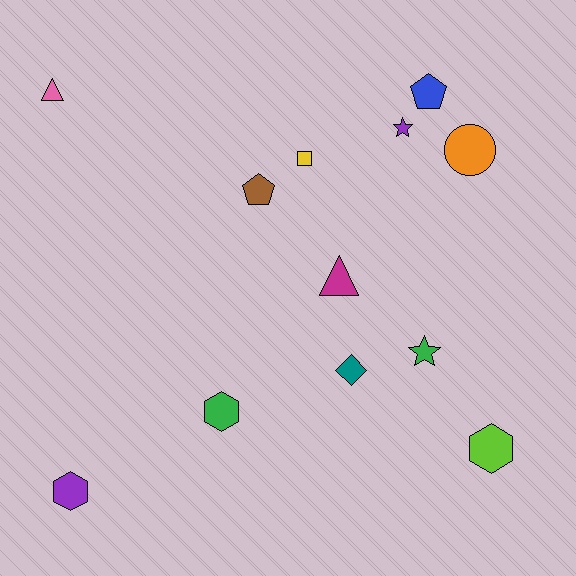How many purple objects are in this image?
There are 2 purple objects.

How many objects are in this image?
There are 12 objects.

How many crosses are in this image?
There are no crosses.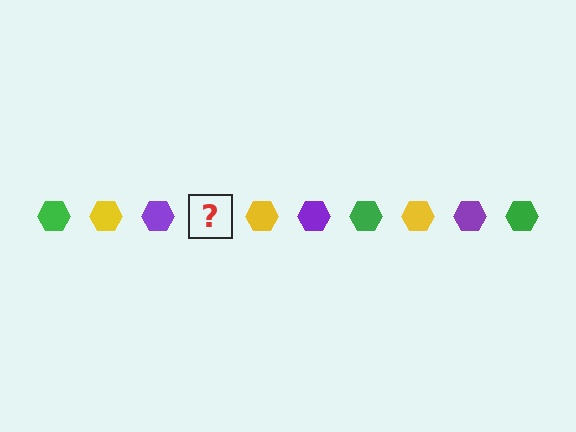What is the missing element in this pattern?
The missing element is a green hexagon.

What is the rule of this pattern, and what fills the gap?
The rule is that the pattern cycles through green, yellow, purple hexagons. The gap should be filled with a green hexagon.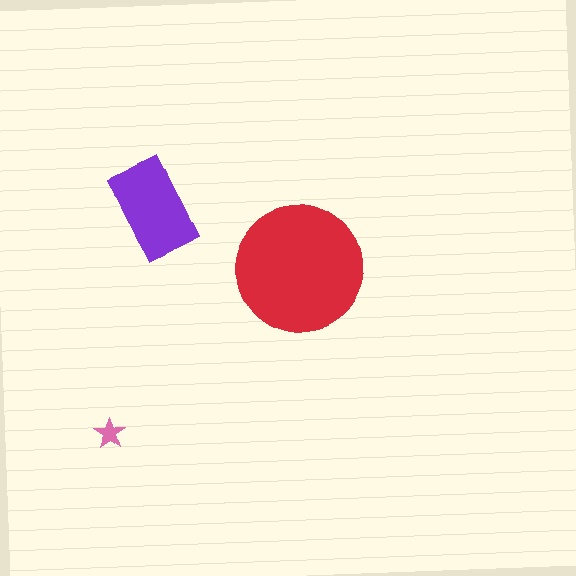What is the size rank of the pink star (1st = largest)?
3rd.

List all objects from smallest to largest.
The pink star, the purple rectangle, the red circle.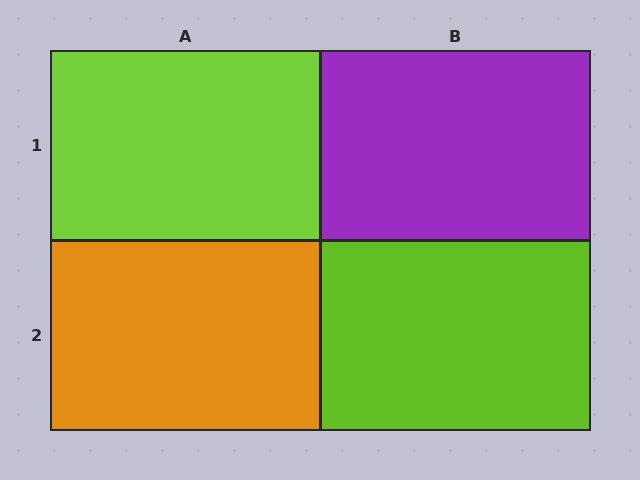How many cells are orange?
1 cell is orange.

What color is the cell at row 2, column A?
Orange.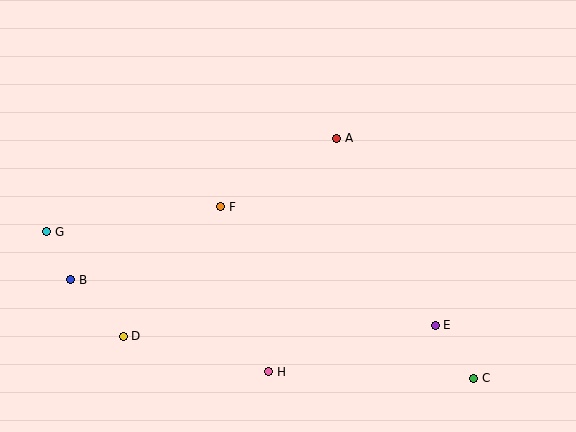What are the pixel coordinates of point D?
Point D is at (123, 336).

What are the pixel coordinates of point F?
Point F is at (221, 207).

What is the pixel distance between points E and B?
The distance between E and B is 367 pixels.